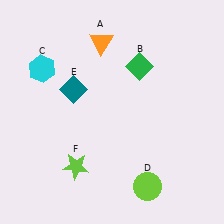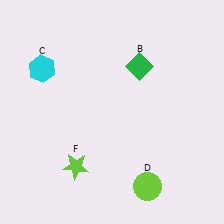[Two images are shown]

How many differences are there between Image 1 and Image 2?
There are 2 differences between the two images.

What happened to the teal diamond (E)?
The teal diamond (E) was removed in Image 2. It was in the top-left area of Image 1.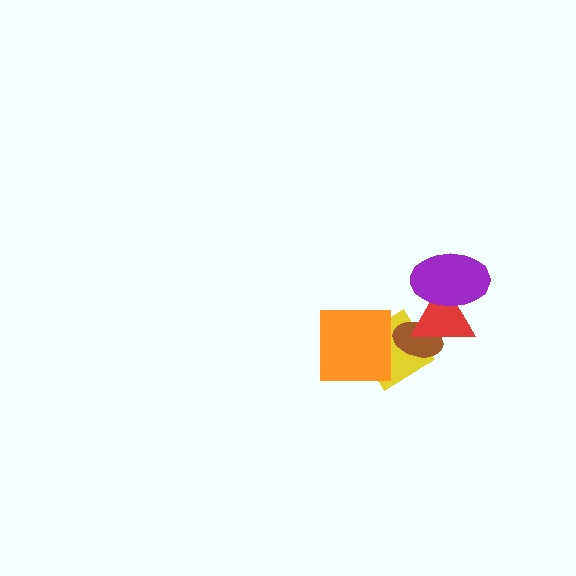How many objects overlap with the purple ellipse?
1 object overlaps with the purple ellipse.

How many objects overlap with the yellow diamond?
3 objects overlap with the yellow diamond.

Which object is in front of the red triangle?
The purple ellipse is in front of the red triangle.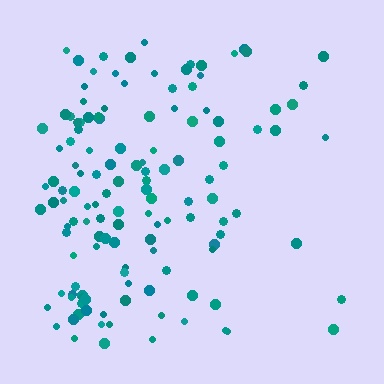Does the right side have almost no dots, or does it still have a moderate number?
Still a moderate number, just noticeably fewer than the left.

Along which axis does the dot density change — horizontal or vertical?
Horizontal.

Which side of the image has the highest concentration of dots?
The left.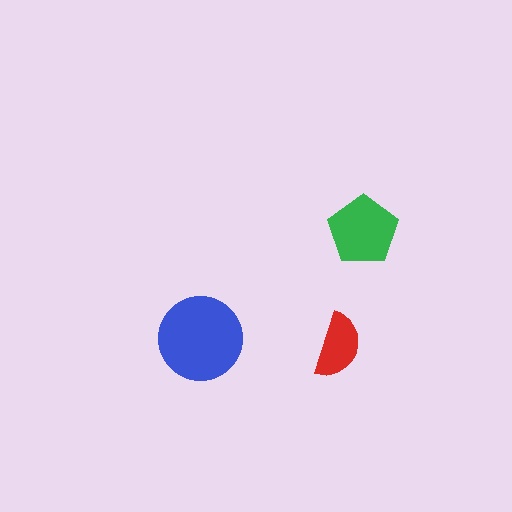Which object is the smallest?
The red semicircle.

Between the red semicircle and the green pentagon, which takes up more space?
The green pentagon.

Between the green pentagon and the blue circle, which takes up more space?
The blue circle.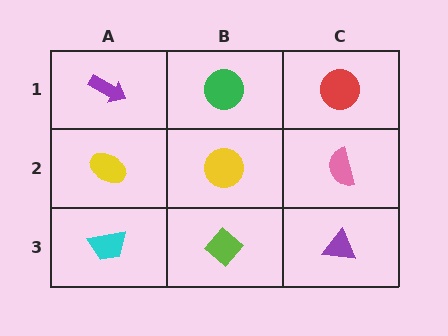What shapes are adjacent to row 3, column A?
A yellow ellipse (row 2, column A), a lime diamond (row 3, column B).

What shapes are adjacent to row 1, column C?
A pink semicircle (row 2, column C), a green circle (row 1, column B).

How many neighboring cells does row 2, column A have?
3.